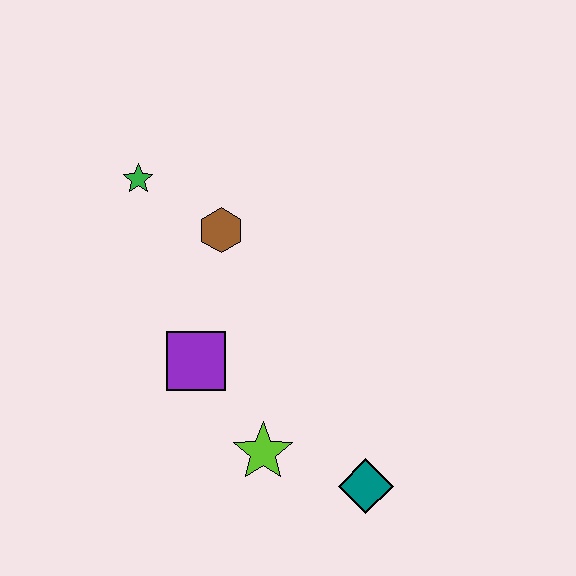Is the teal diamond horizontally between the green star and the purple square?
No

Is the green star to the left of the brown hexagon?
Yes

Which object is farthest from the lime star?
The green star is farthest from the lime star.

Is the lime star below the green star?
Yes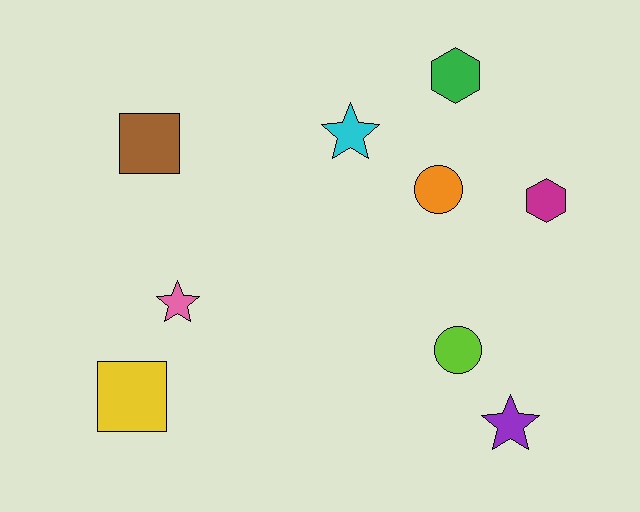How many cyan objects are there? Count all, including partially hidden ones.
There is 1 cyan object.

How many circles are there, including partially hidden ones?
There are 2 circles.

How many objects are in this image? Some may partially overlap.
There are 9 objects.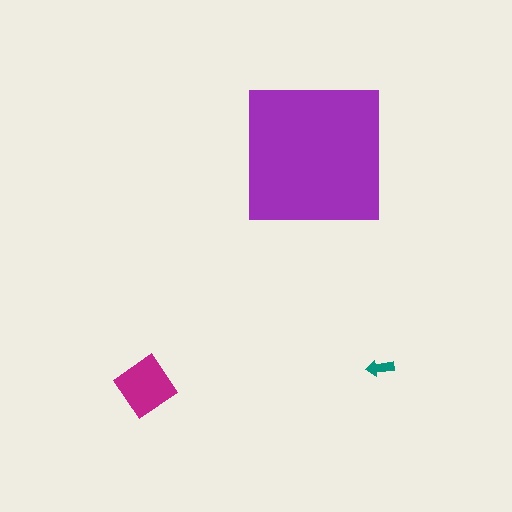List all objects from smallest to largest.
The teal arrow, the magenta diamond, the purple square.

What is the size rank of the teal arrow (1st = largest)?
3rd.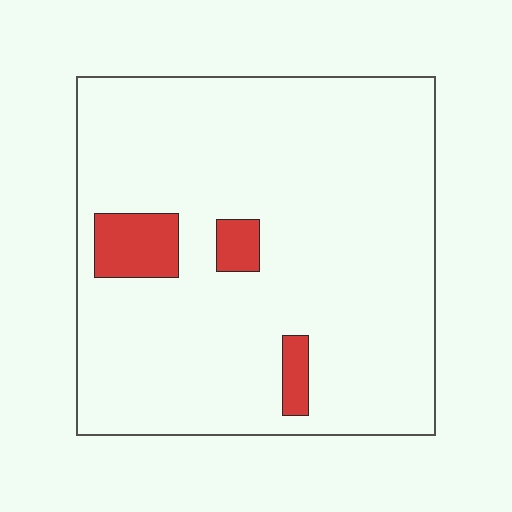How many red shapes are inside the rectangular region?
3.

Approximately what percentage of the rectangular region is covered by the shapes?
Approximately 10%.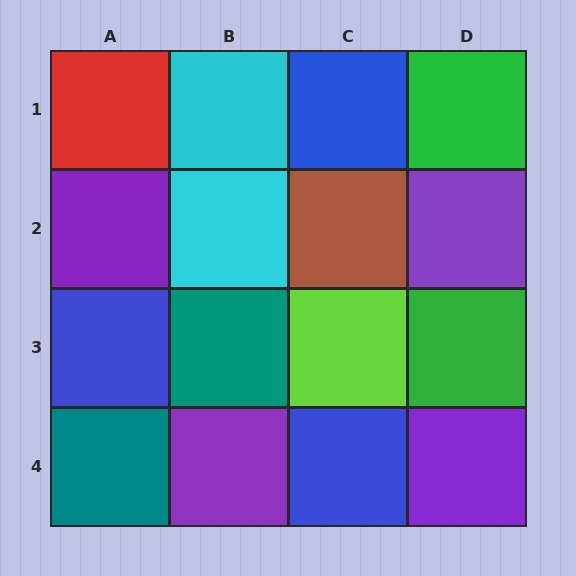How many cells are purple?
4 cells are purple.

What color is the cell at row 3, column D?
Green.